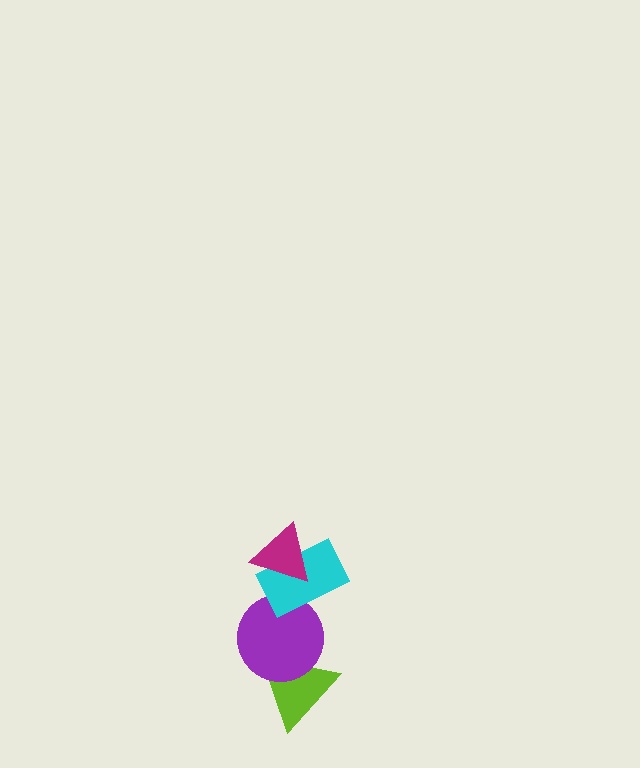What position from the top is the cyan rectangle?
The cyan rectangle is 2nd from the top.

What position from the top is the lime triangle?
The lime triangle is 4th from the top.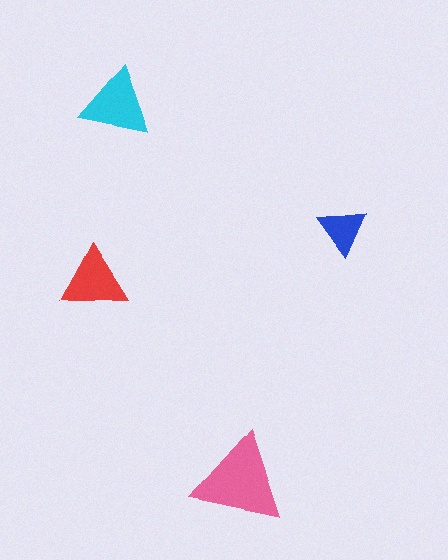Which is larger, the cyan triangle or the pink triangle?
The pink one.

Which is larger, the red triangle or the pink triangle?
The pink one.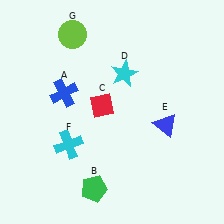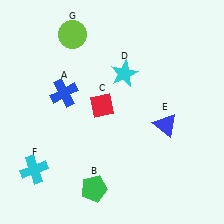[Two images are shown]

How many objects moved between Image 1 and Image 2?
1 object moved between the two images.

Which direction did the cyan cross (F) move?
The cyan cross (F) moved left.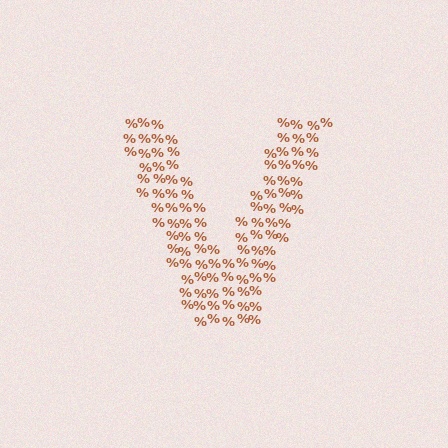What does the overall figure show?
The overall figure shows the letter V.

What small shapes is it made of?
It is made of small percent signs.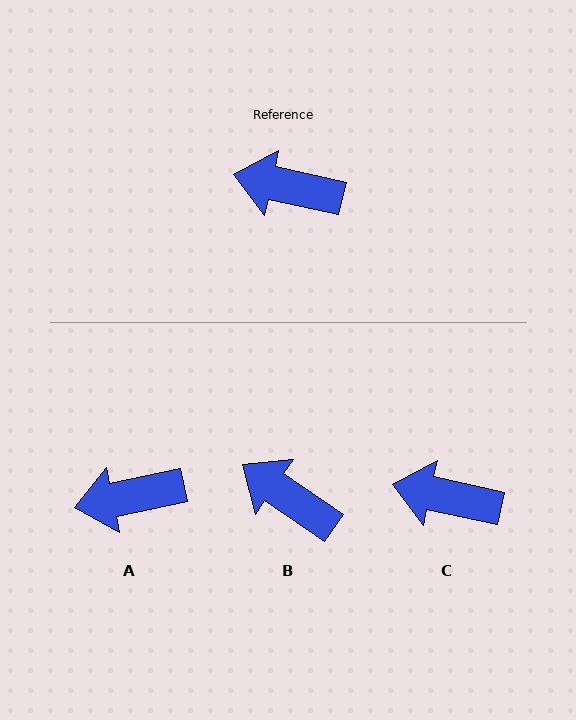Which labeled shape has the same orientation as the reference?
C.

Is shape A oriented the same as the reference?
No, it is off by about 24 degrees.